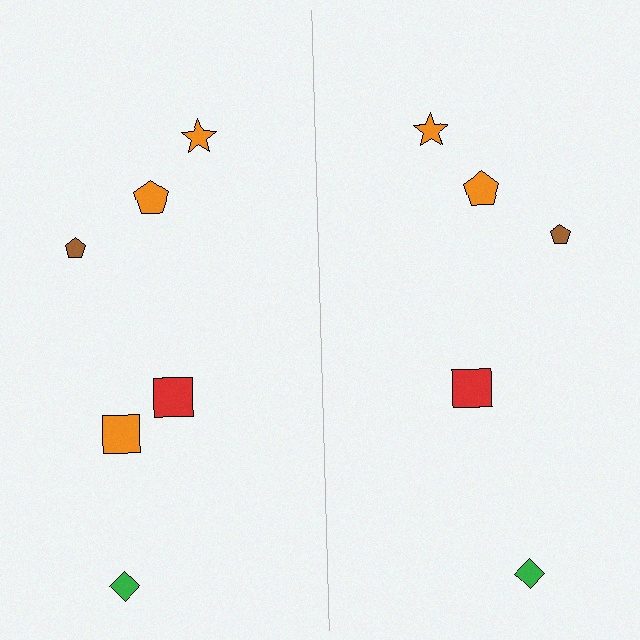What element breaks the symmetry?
A orange square is missing from the right side.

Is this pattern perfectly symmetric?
No, the pattern is not perfectly symmetric. A orange square is missing from the right side.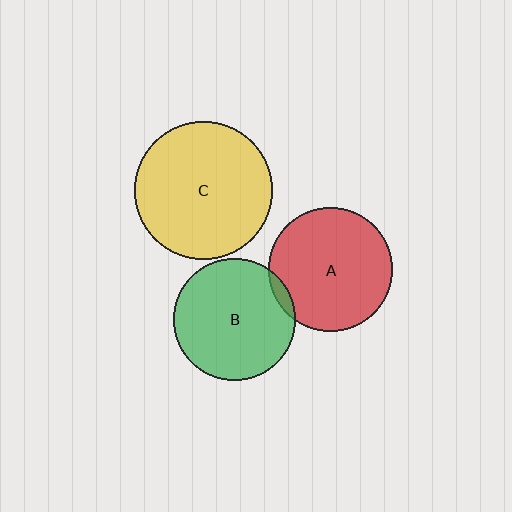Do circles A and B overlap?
Yes.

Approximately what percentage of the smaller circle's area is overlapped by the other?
Approximately 5%.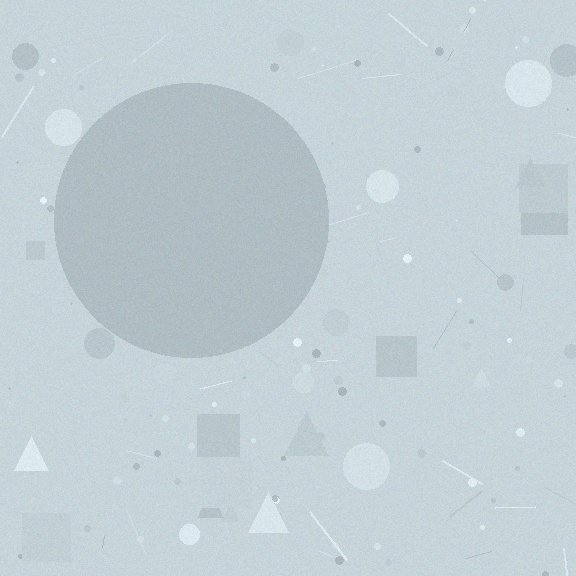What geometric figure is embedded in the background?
A circle is embedded in the background.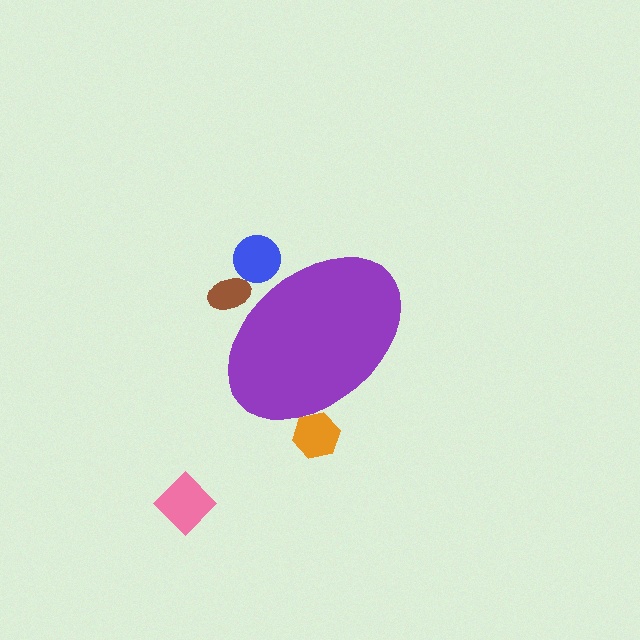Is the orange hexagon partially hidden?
Yes, the orange hexagon is partially hidden behind the purple ellipse.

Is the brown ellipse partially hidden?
Yes, the brown ellipse is partially hidden behind the purple ellipse.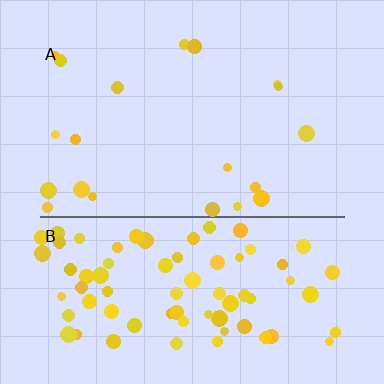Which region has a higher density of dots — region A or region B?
B (the bottom).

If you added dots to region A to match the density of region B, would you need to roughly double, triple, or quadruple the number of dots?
Approximately quadruple.